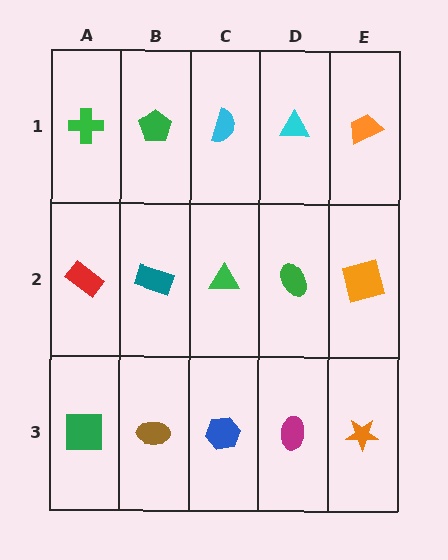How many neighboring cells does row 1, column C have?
3.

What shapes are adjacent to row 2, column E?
An orange trapezoid (row 1, column E), an orange star (row 3, column E), a green ellipse (row 2, column D).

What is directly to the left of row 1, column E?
A cyan triangle.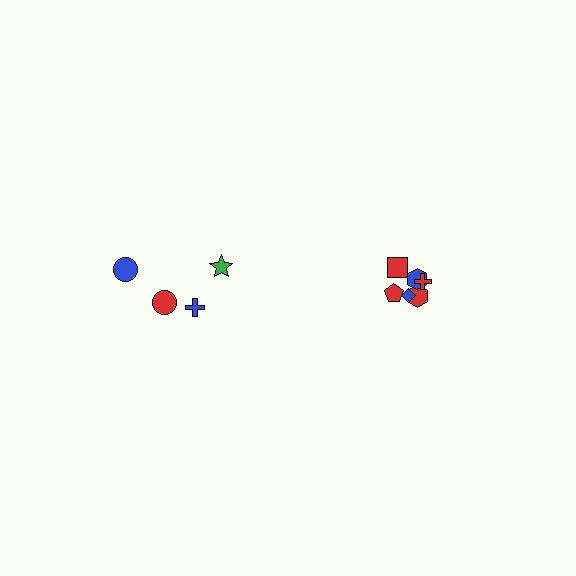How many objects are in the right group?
There are 6 objects.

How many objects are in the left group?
There are 4 objects.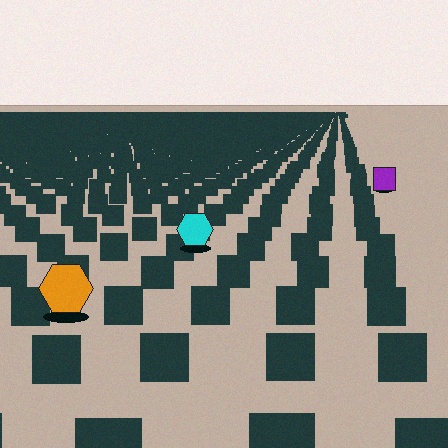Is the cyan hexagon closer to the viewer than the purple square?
Yes. The cyan hexagon is closer — you can tell from the texture gradient: the ground texture is coarser near it.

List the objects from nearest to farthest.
From nearest to farthest: the orange hexagon, the cyan hexagon, the purple square.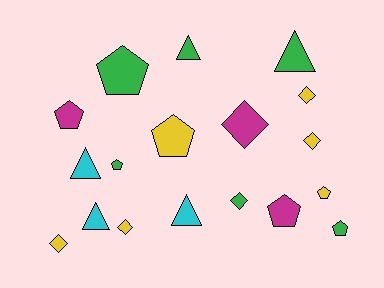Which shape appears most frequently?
Pentagon, with 7 objects.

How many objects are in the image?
There are 18 objects.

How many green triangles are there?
There are 2 green triangles.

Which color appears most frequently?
Yellow, with 6 objects.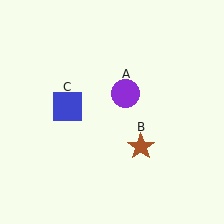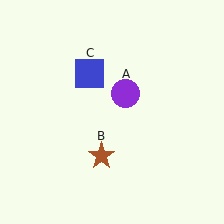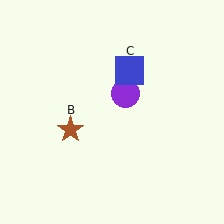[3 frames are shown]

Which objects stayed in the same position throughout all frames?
Purple circle (object A) remained stationary.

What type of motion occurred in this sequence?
The brown star (object B), blue square (object C) rotated clockwise around the center of the scene.